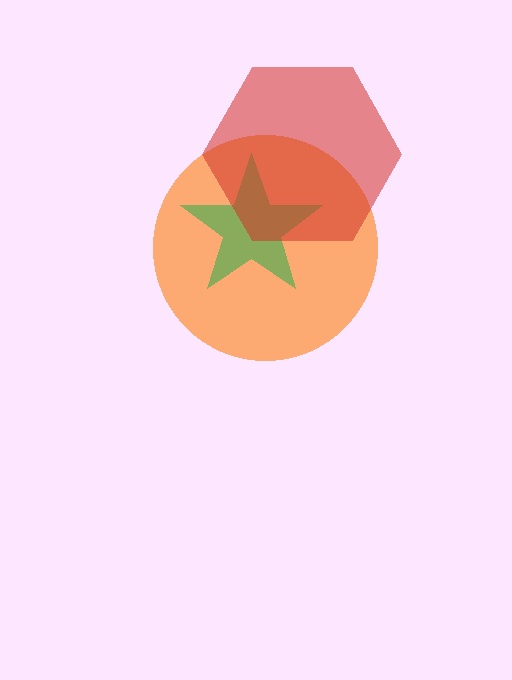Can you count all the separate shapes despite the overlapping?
Yes, there are 3 separate shapes.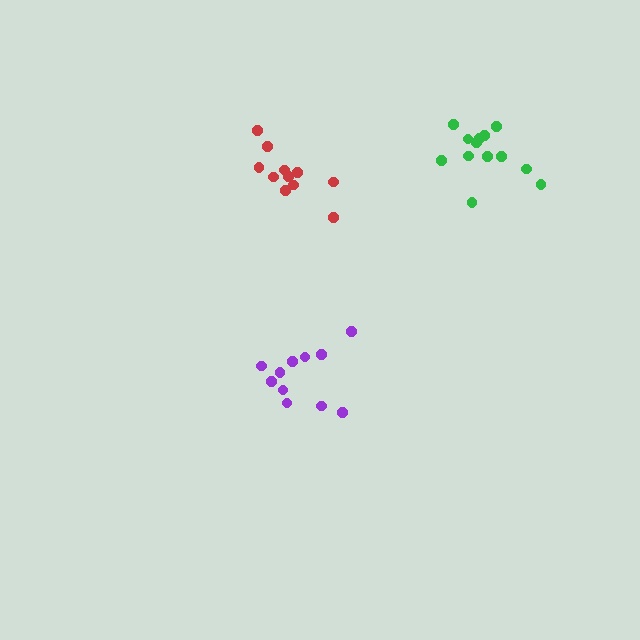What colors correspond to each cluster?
The clusters are colored: purple, red, green.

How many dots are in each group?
Group 1: 11 dots, Group 2: 11 dots, Group 3: 13 dots (35 total).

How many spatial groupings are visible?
There are 3 spatial groupings.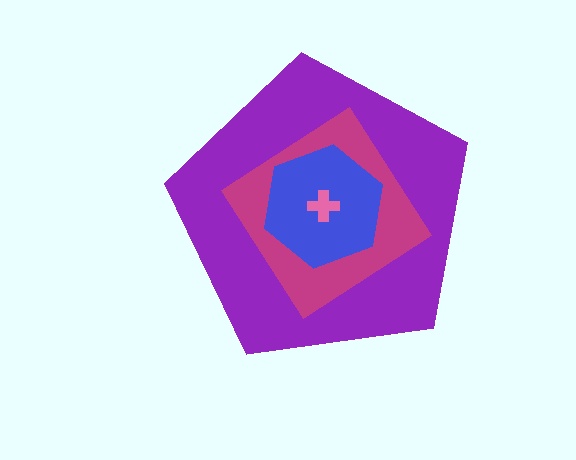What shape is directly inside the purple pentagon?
The magenta diamond.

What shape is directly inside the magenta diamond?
The blue hexagon.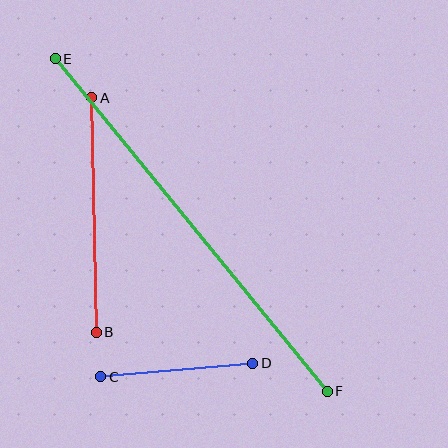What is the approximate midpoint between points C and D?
The midpoint is at approximately (177, 370) pixels.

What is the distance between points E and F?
The distance is approximately 429 pixels.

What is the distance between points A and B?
The distance is approximately 235 pixels.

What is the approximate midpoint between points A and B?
The midpoint is at approximately (94, 215) pixels.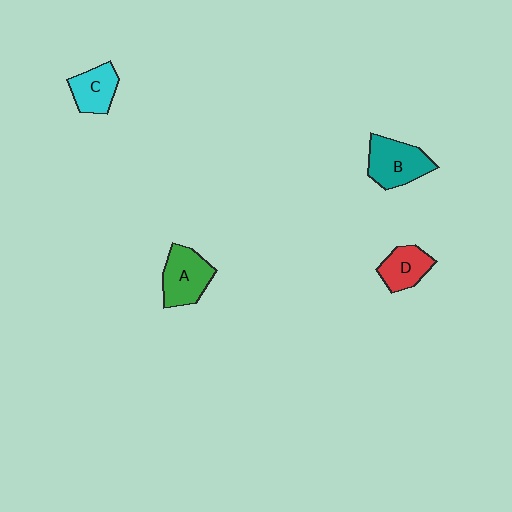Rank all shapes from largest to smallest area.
From largest to smallest: B (teal), A (green), C (cyan), D (red).